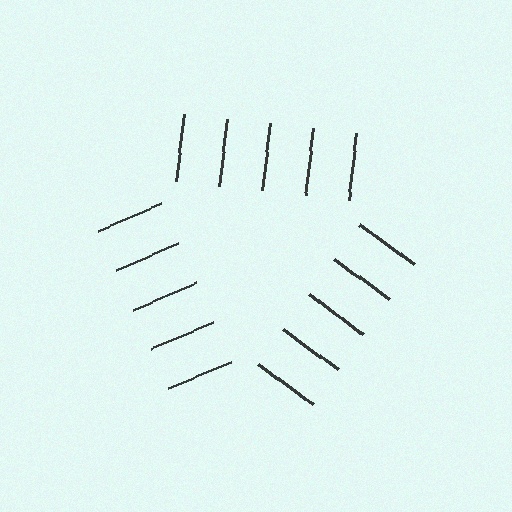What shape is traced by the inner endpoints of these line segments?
An illusory triangle — the line segments terminate on its edges but no continuous stroke is drawn.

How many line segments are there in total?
15 — 5 along each of the 3 edges.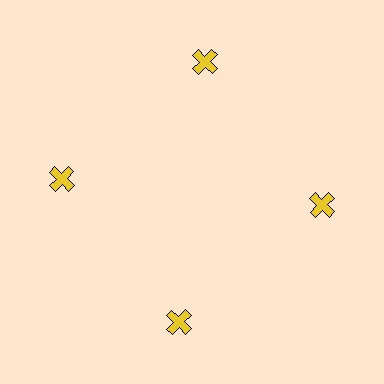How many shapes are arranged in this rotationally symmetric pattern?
There are 4 shapes, arranged in 4 groups of 1.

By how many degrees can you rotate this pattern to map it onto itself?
The pattern maps onto itself every 90 degrees of rotation.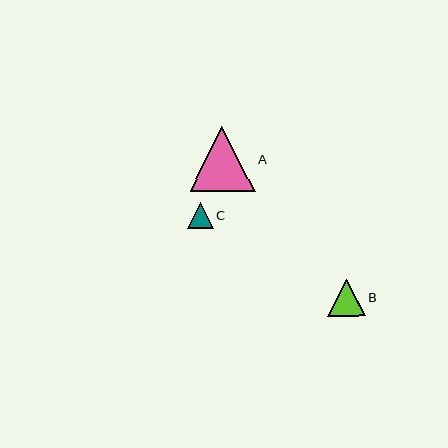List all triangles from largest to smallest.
From largest to smallest: A, B, C.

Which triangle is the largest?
Triangle A is the largest with a size of approximately 65 pixels.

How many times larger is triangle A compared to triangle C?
Triangle A is approximately 2.5 times the size of triangle C.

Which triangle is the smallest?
Triangle C is the smallest with a size of approximately 26 pixels.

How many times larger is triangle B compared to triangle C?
Triangle B is approximately 1.4 times the size of triangle C.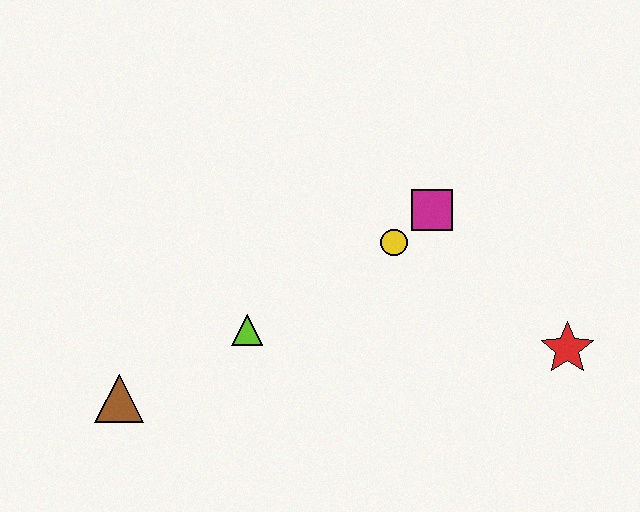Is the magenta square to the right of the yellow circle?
Yes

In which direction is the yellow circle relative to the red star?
The yellow circle is to the left of the red star.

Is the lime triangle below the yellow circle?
Yes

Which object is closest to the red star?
The magenta square is closest to the red star.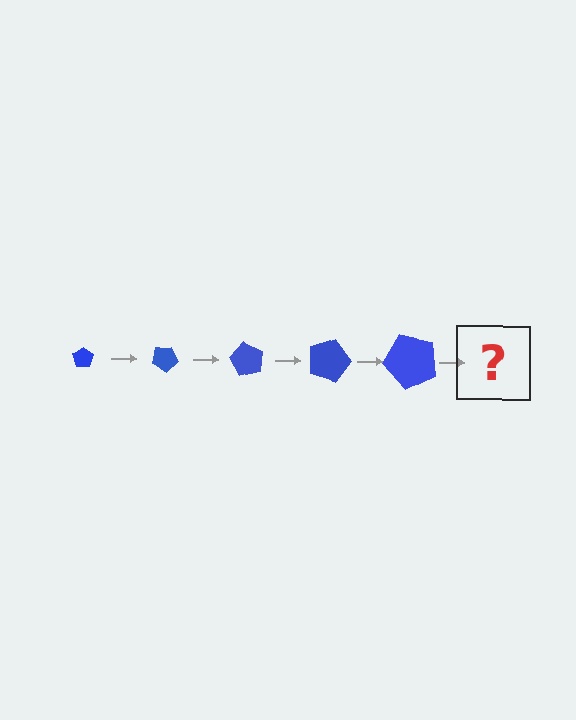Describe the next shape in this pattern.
It should be a pentagon, larger than the previous one and rotated 150 degrees from the start.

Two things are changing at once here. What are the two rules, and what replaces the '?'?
The two rules are that the pentagon grows larger each step and it rotates 30 degrees each step. The '?' should be a pentagon, larger than the previous one and rotated 150 degrees from the start.